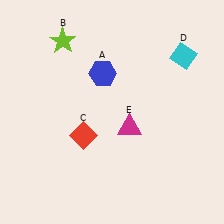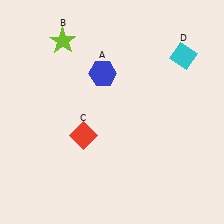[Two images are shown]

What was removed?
The magenta triangle (E) was removed in Image 2.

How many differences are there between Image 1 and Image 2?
There is 1 difference between the two images.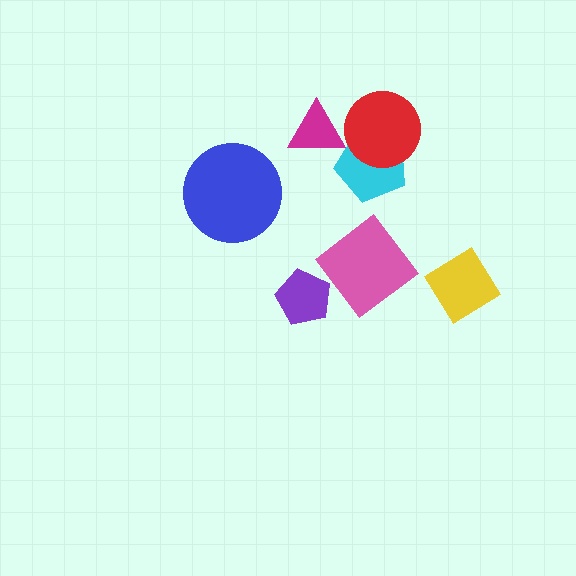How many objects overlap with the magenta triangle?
0 objects overlap with the magenta triangle.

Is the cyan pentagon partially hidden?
Yes, it is partially covered by another shape.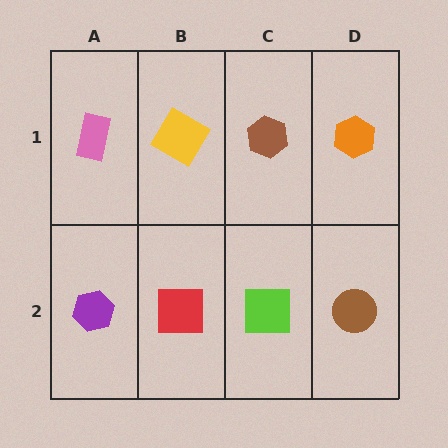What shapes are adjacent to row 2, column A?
A pink rectangle (row 1, column A), a red square (row 2, column B).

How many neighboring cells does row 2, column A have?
2.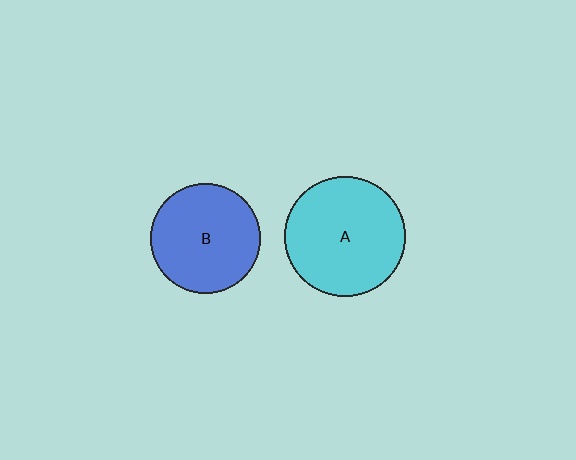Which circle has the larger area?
Circle A (cyan).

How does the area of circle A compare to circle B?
Approximately 1.2 times.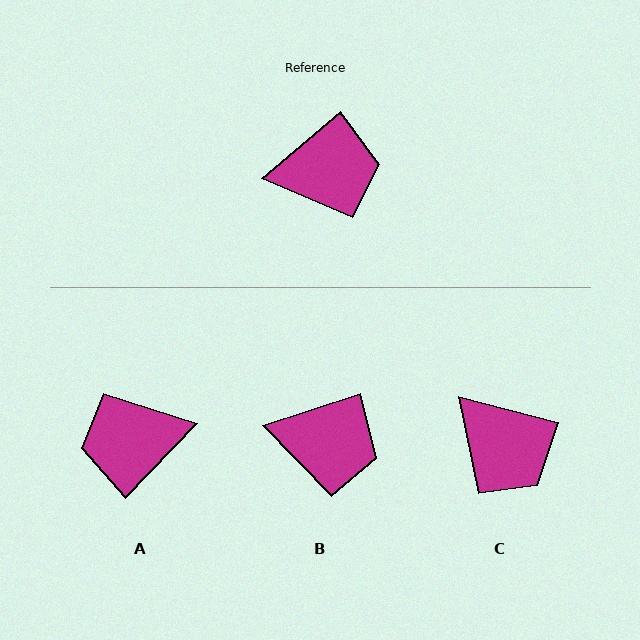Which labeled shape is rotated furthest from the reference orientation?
A, about 175 degrees away.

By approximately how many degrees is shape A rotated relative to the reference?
Approximately 175 degrees clockwise.